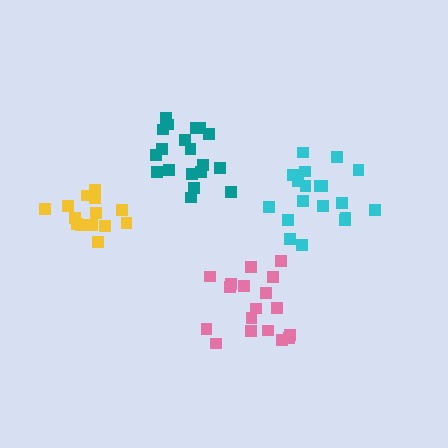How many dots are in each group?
Group 1: 14 dots, Group 2: 19 dots, Group 3: 18 dots, Group 4: 19 dots (70 total).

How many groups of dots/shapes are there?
There are 4 groups.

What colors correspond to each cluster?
The clusters are colored: yellow, cyan, pink, teal.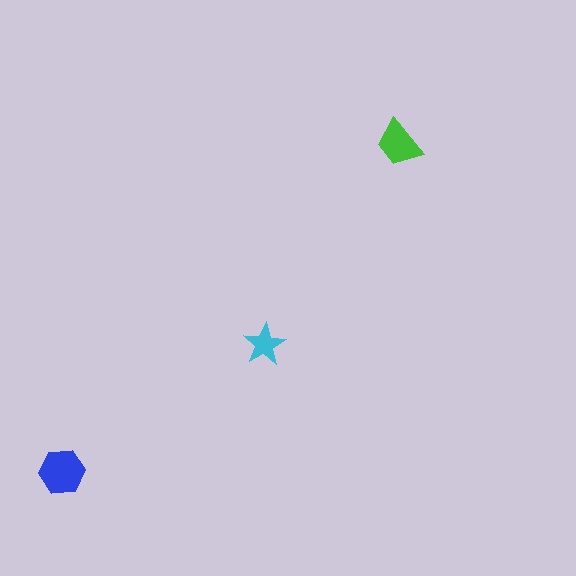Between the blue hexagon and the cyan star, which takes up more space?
The blue hexagon.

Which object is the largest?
The blue hexagon.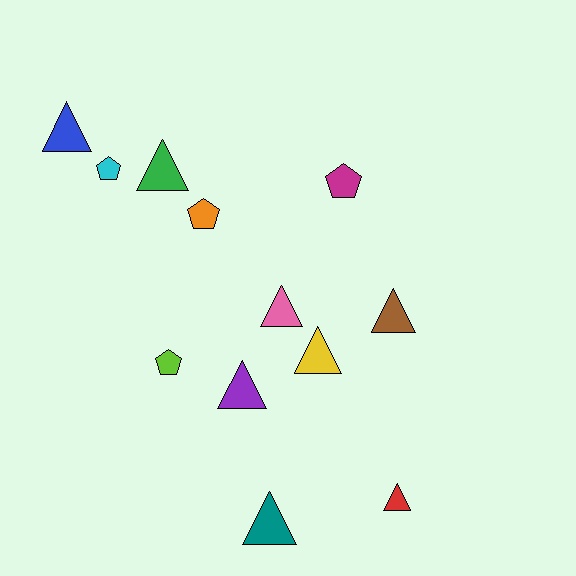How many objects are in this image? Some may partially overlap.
There are 12 objects.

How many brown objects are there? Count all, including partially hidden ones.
There is 1 brown object.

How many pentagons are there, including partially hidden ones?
There are 4 pentagons.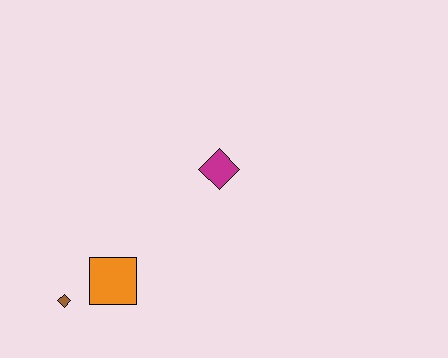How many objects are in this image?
There are 3 objects.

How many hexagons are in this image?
There are no hexagons.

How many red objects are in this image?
There are no red objects.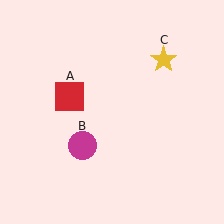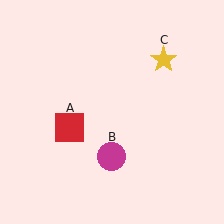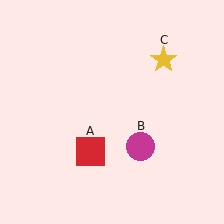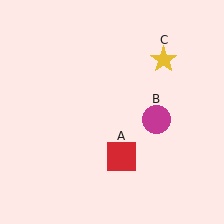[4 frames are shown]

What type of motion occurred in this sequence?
The red square (object A), magenta circle (object B) rotated counterclockwise around the center of the scene.